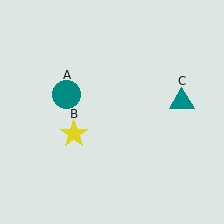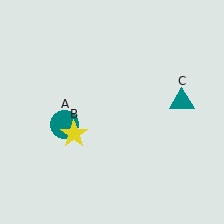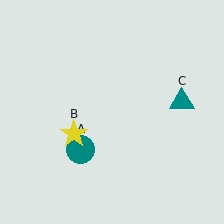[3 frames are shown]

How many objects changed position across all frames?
1 object changed position: teal circle (object A).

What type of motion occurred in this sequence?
The teal circle (object A) rotated counterclockwise around the center of the scene.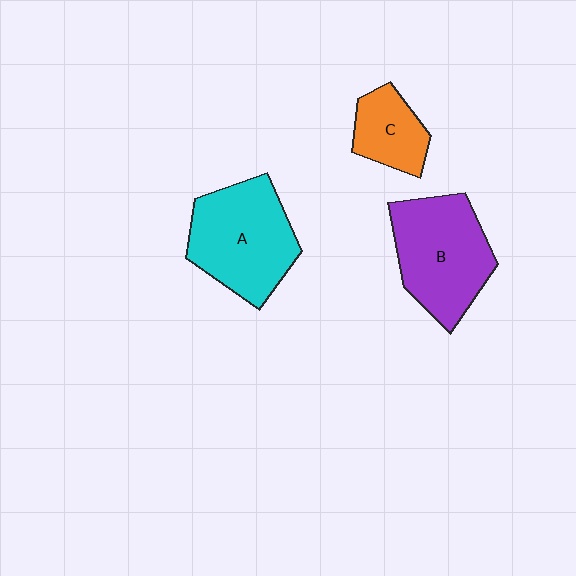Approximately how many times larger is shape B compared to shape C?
Approximately 2.0 times.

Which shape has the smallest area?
Shape C (orange).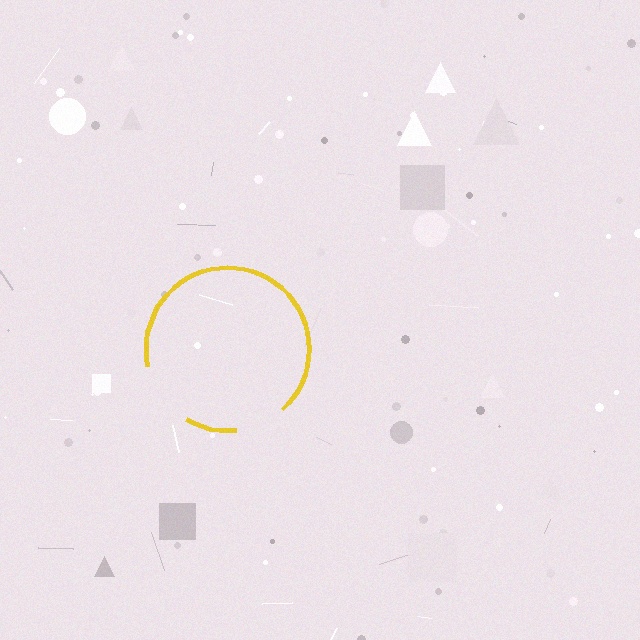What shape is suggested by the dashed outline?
The dashed outline suggests a circle.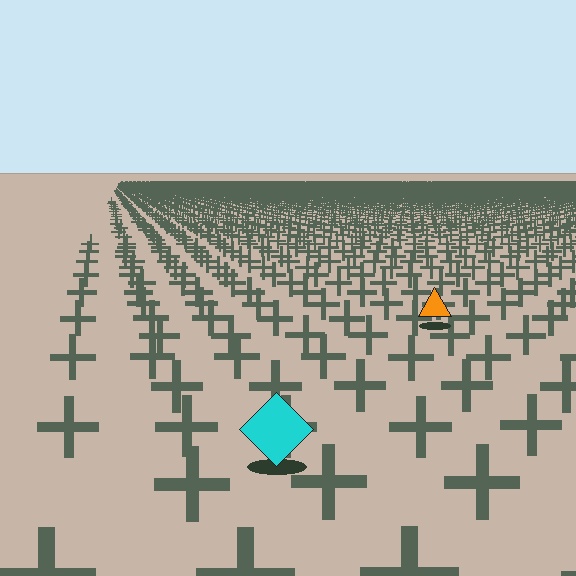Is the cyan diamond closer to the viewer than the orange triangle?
Yes. The cyan diamond is closer — you can tell from the texture gradient: the ground texture is coarser near it.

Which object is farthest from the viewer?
The orange triangle is farthest from the viewer. It appears smaller and the ground texture around it is denser.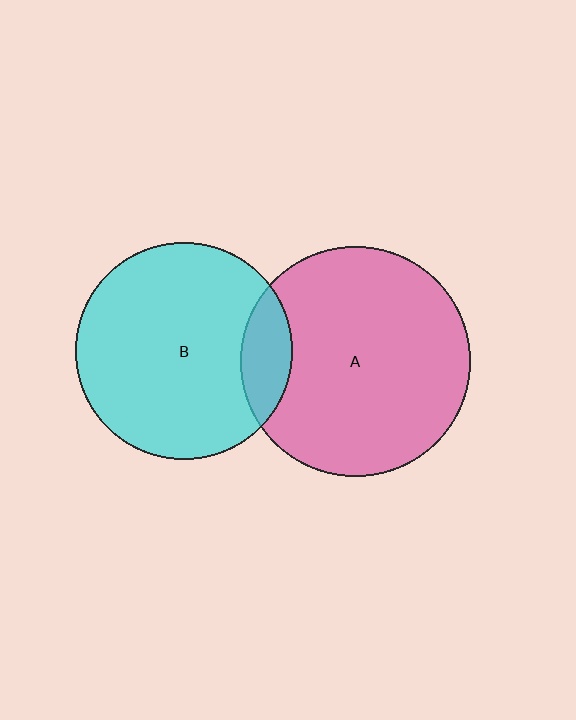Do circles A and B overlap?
Yes.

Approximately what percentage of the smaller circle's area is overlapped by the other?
Approximately 15%.